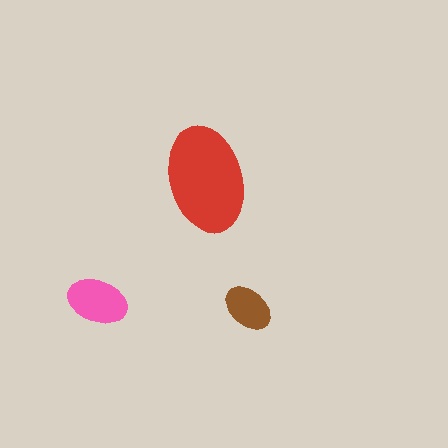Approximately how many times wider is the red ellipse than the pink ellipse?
About 2 times wider.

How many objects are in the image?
There are 3 objects in the image.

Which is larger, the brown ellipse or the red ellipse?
The red one.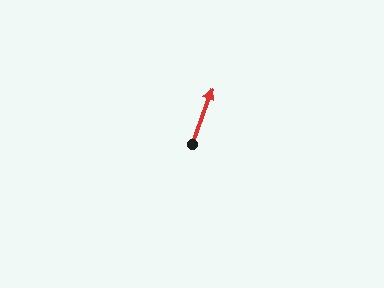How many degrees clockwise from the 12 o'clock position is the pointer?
Approximately 20 degrees.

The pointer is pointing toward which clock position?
Roughly 1 o'clock.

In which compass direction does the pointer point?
North.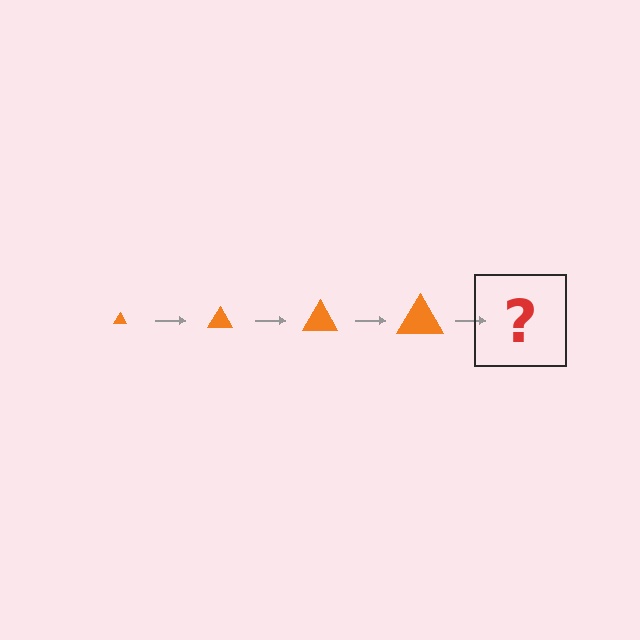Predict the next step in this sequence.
The next step is an orange triangle, larger than the previous one.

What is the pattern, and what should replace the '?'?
The pattern is that the triangle gets progressively larger each step. The '?' should be an orange triangle, larger than the previous one.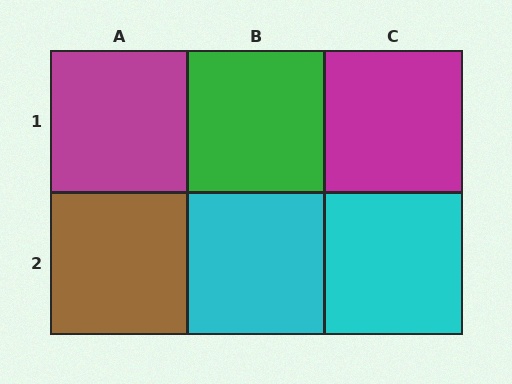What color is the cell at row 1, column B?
Green.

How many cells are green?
1 cell is green.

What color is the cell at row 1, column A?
Magenta.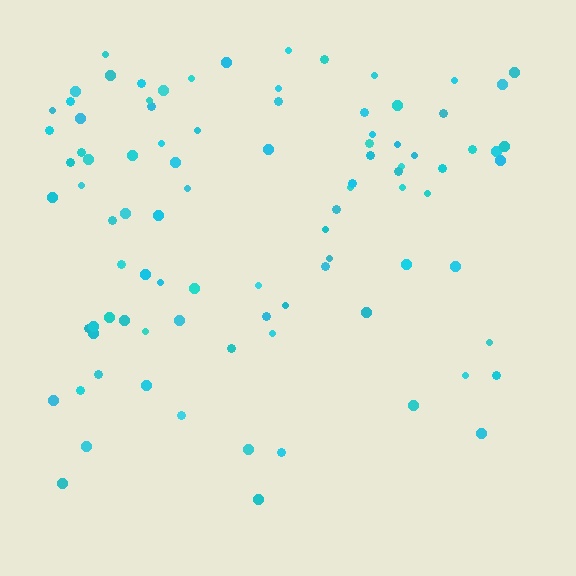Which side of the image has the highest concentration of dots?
The top.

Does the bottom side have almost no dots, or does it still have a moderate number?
Still a moderate number, just noticeably fewer than the top.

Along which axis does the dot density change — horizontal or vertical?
Vertical.